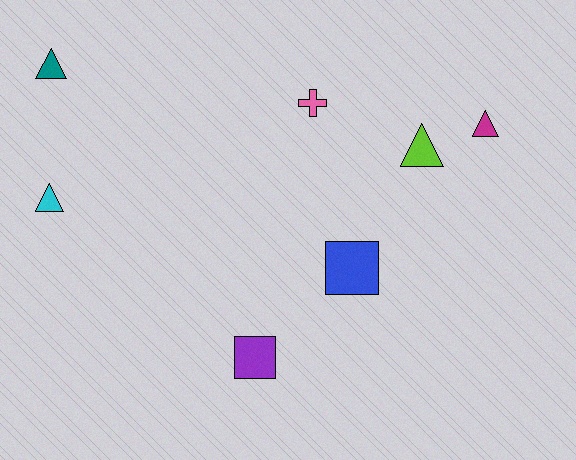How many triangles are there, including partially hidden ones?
There are 4 triangles.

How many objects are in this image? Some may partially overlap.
There are 7 objects.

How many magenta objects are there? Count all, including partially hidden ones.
There is 1 magenta object.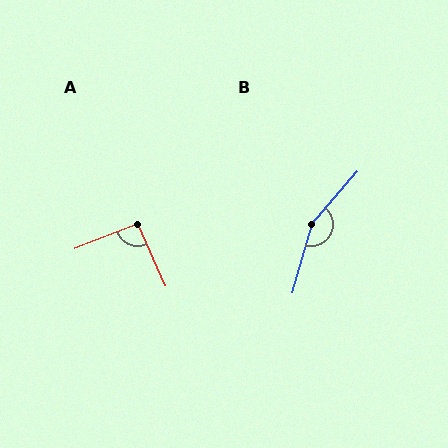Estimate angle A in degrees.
Approximately 93 degrees.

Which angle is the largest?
B, at approximately 154 degrees.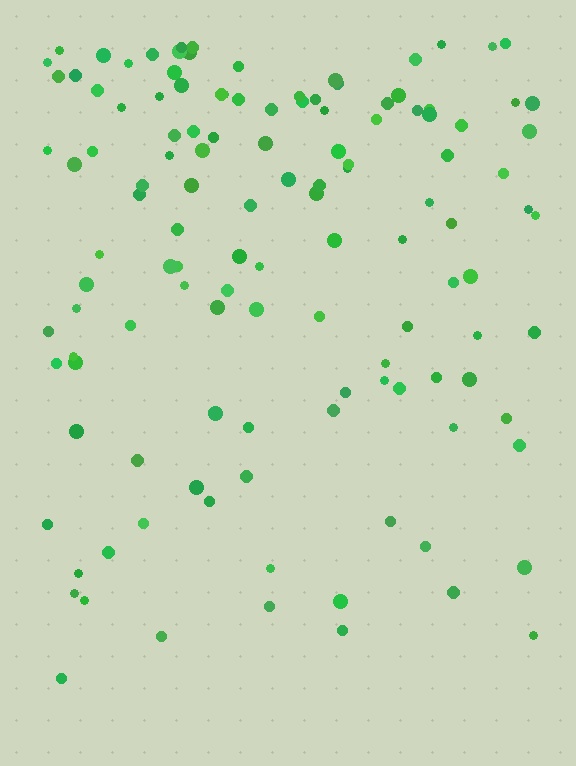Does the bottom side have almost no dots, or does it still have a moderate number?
Still a moderate number, just noticeably fewer than the top.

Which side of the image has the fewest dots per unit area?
The bottom.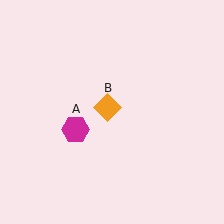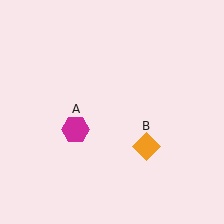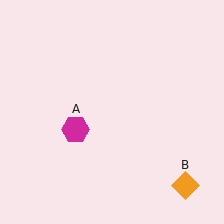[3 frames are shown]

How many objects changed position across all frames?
1 object changed position: orange diamond (object B).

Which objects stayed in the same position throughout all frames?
Magenta hexagon (object A) remained stationary.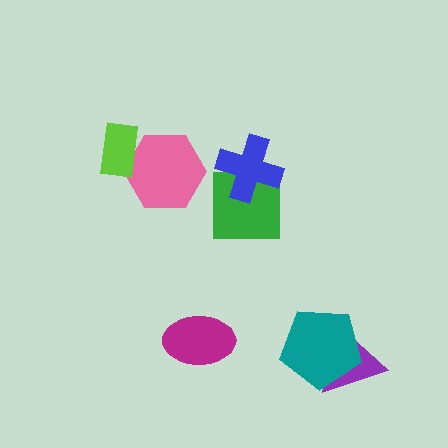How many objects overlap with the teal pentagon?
1 object overlaps with the teal pentagon.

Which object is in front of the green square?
The blue cross is in front of the green square.